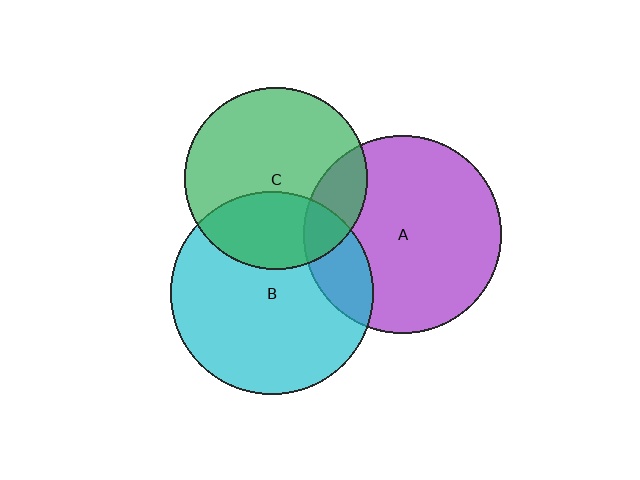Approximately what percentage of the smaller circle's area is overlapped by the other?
Approximately 30%.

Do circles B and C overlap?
Yes.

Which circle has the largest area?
Circle B (cyan).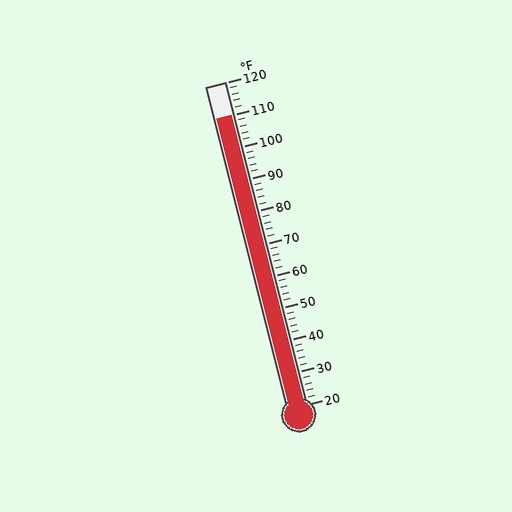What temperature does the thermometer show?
The thermometer shows approximately 110°F.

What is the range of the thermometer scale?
The thermometer scale ranges from 20°F to 120°F.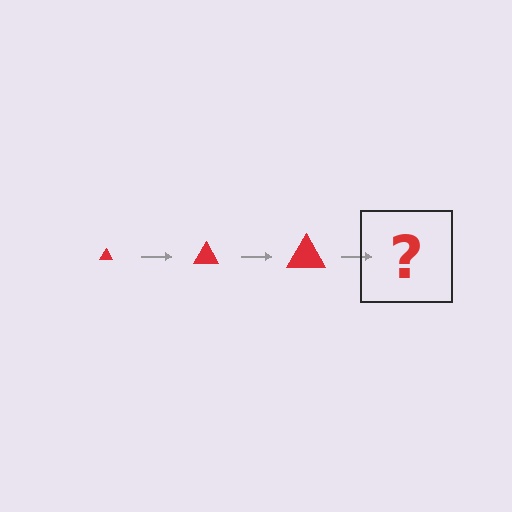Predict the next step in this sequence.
The next step is a red triangle, larger than the previous one.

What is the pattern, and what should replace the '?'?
The pattern is that the triangle gets progressively larger each step. The '?' should be a red triangle, larger than the previous one.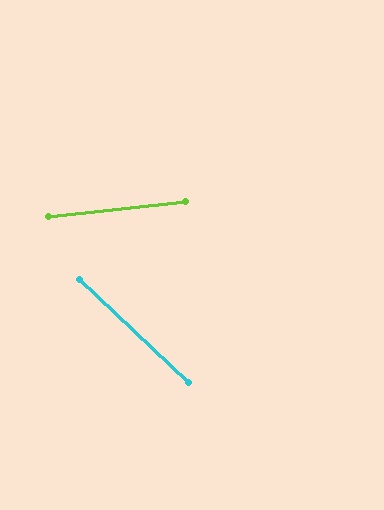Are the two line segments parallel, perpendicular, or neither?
Neither parallel nor perpendicular — they differ by about 50°.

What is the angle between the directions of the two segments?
Approximately 50 degrees.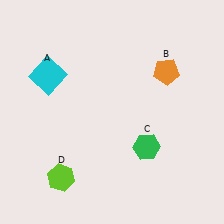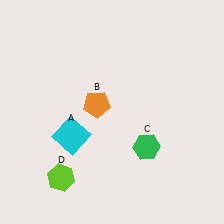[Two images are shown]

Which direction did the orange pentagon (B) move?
The orange pentagon (B) moved left.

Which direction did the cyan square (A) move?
The cyan square (A) moved down.